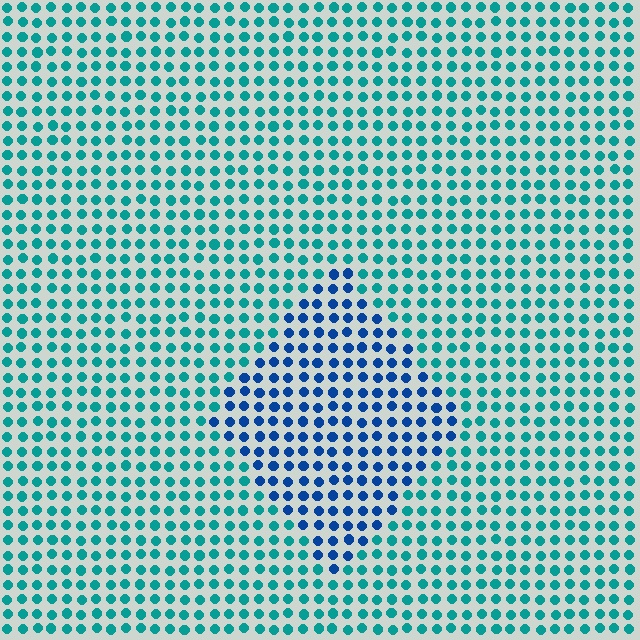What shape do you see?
I see a diamond.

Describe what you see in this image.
The image is filled with small teal elements in a uniform arrangement. A diamond-shaped region is visible where the elements are tinted to a slightly different hue, forming a subtle color boundary.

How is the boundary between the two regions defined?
The boundary is defined purely by a slight shift in hue (about 40 degrees). Spacing, size, and orientation are identical on both sides.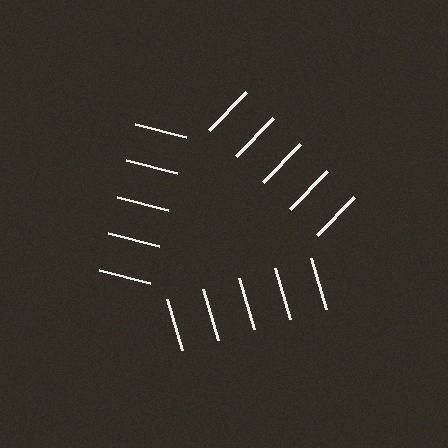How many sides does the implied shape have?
3 sides — the line-ends trace a triangle.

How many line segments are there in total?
15 — 5 along each of the 3 edges.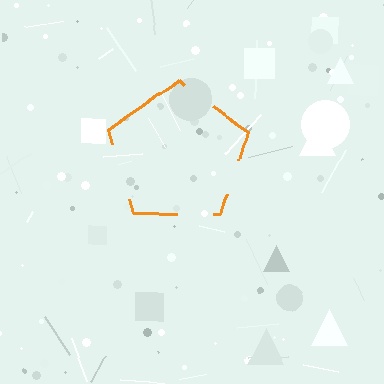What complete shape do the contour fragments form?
The contour fragments form a pentagon.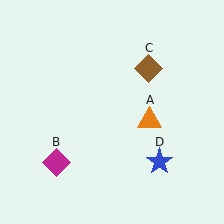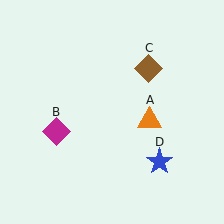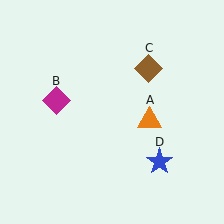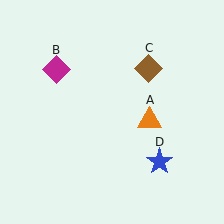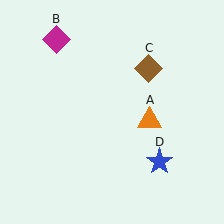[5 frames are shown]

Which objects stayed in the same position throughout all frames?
Orange triangle (object A) and brown diamond (object C) and blue star (object D) remained stationary.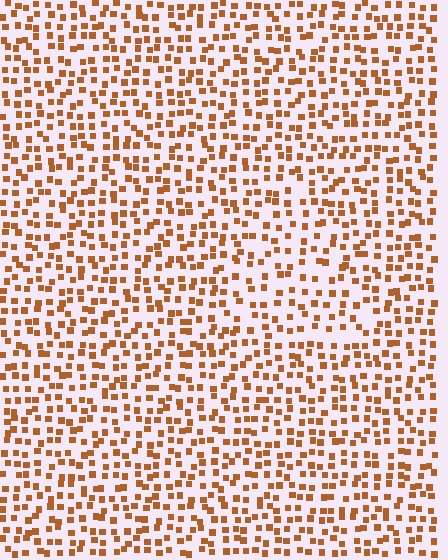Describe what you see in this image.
The image contains small brown elements arranged at two different densities. A triangle-shaped region is visible where the elements are less densely packed than the surrounding area.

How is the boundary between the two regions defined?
The boundary is defined by a change in element density (approximately 1.4x ratio). All elements are the same color, size, and shape.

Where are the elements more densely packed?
The elements are more densely packed outside the triangle boundary.